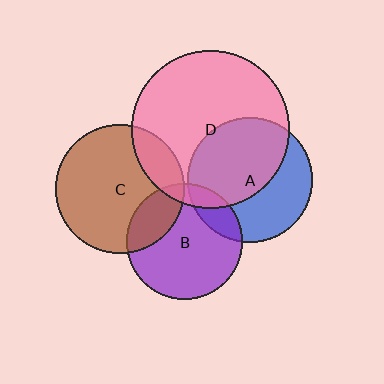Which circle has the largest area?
Circle D (pink).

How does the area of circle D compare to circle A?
Approximately 1.6 times.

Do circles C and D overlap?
Yes.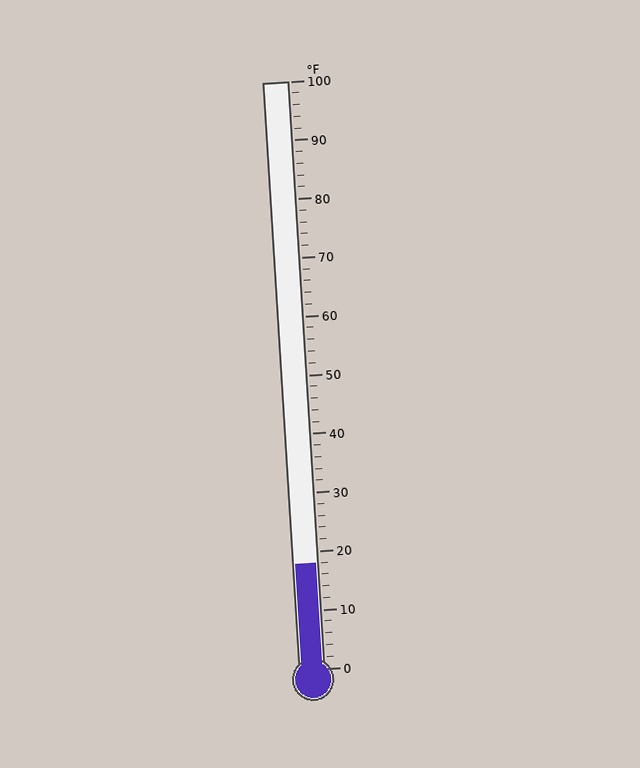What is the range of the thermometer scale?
The thermometer scale ranges from 0°F to 100°F.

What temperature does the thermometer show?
The thermometer shows approximately 18°F.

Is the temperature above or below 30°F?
The temperature is below 30°F.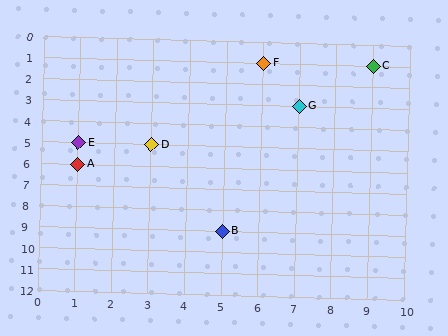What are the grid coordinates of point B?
Point B is at grid coordinates (5, 9).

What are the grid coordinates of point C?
Point C is at grid coordinates (9, 1).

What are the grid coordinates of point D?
Point D is at grid coordinates (3, 5).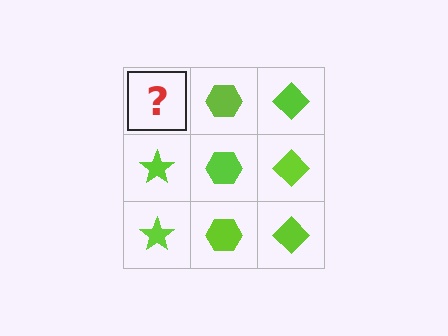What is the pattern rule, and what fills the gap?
The rule is that each column has a consistent shape. The gap should be filled with a lime star.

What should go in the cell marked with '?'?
The missing cell should contain a lime star.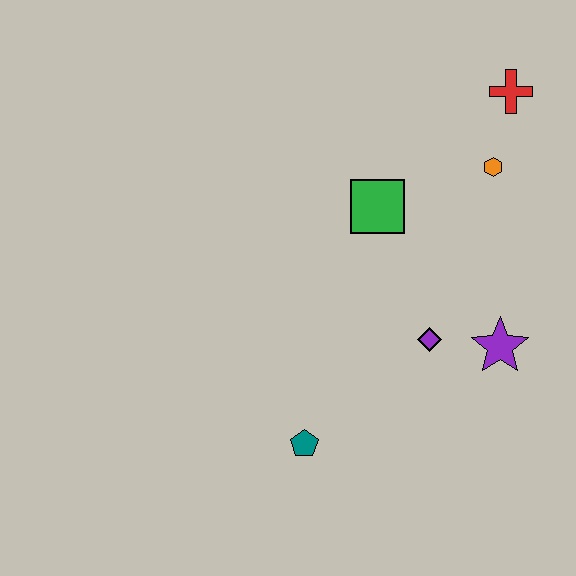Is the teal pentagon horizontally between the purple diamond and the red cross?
No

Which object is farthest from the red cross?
The teal pentagon is farthest from the red cross.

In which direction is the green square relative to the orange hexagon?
The green square is to the left of the orange hexagon.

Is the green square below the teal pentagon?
No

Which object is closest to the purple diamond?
The purple star is closest to the purple diamond.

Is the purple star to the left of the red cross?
Yes